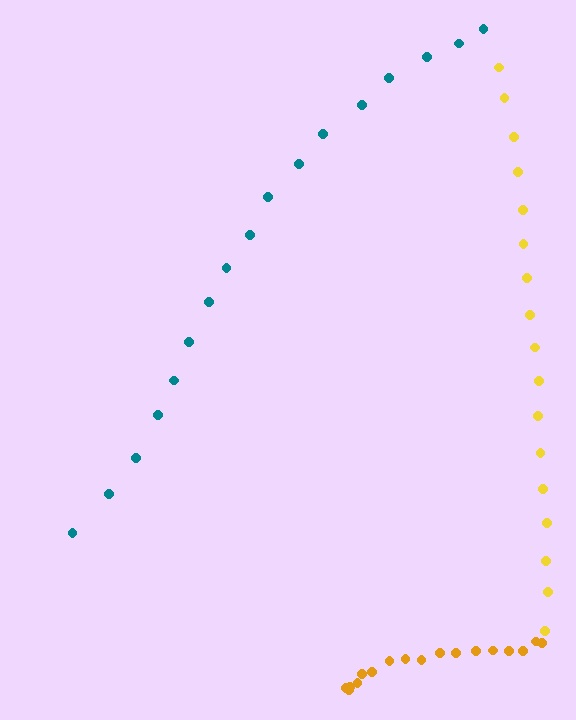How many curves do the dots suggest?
There are 3 distinct paths.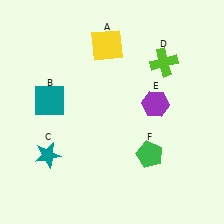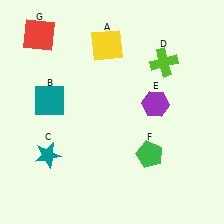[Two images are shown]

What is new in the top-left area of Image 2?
A red square (G) was added in the top-left area of Image 2.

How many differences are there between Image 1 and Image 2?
There is 1 difference between the two images.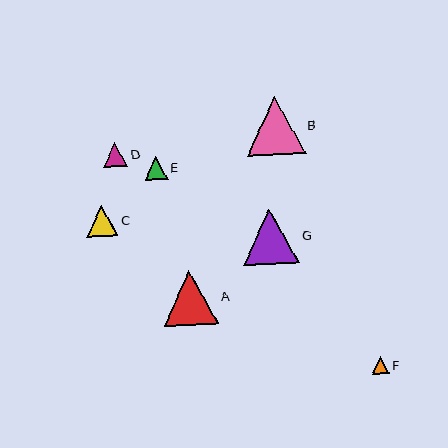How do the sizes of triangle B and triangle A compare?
Triangle B and triangle A are approximately the same size.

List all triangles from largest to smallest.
From largest to smallest: B, G, A, C, D, E, F.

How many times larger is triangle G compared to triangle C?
Triangle G is approximately 1.8 times the size of triangle C.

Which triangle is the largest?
Triangle B is the largest with a size of approximately 59 pixels.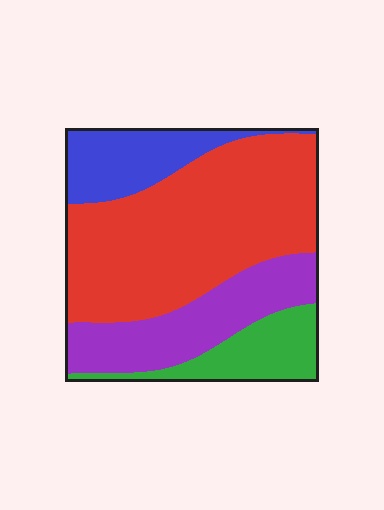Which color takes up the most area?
Red, at roughly 50%.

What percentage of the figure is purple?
Purple takes up about one fifth (1/5) of the figure.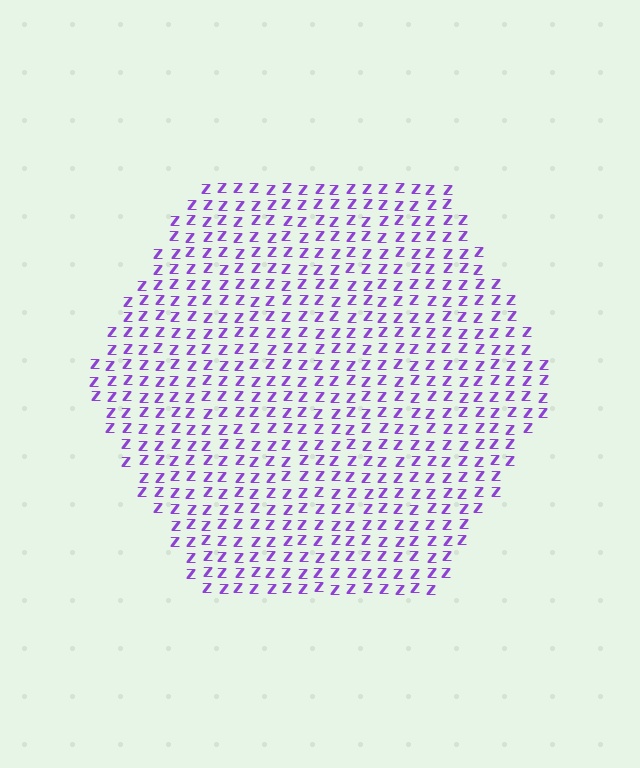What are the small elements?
The small elements are letter Z's.